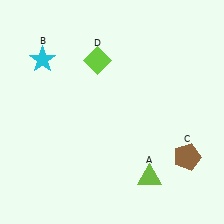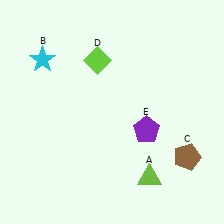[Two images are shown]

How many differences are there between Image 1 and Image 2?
There is 1 difference between the two images.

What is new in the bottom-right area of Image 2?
A purple pentagon (E) was added in the bottom-right area of Image 2.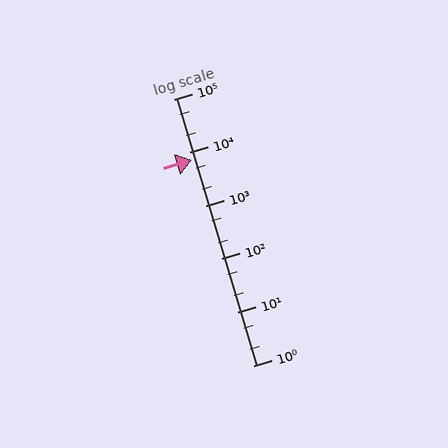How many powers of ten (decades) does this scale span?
The scale spans 5 decades, from 1 to 100000.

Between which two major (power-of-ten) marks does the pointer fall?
The pointer is between 1000 and 10000.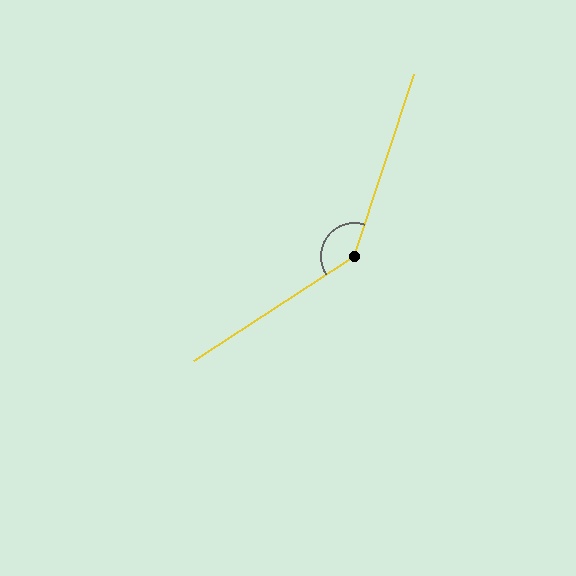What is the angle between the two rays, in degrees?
Approximately 141 degrees.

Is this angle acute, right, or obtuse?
It is obtuse.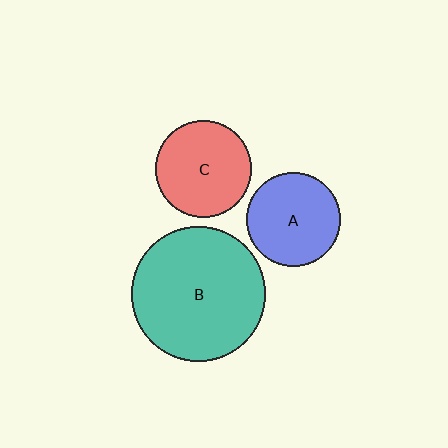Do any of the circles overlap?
No, none of the circles overlap.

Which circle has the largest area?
Circle B (teal).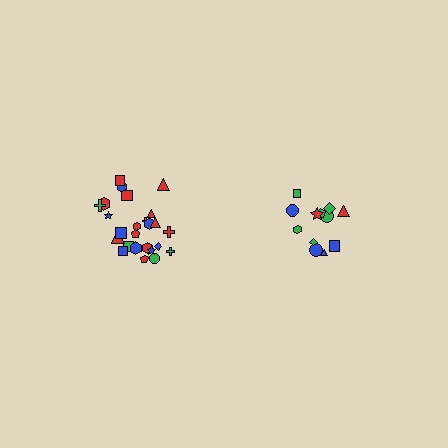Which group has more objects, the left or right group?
The left group.